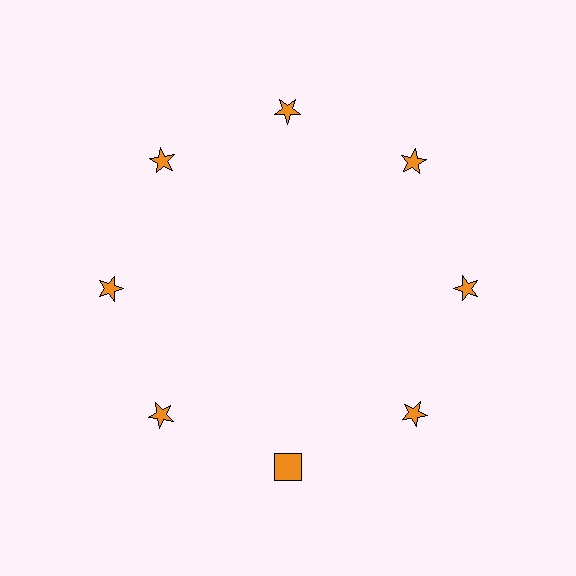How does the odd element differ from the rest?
It has a different shape: square instead of star.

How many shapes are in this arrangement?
There are 8 shapes arranged in a ring pattern.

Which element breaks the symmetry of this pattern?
The orange square at roughly the 6 o'clock position breaks the symmetry. All other shapes are orange stars.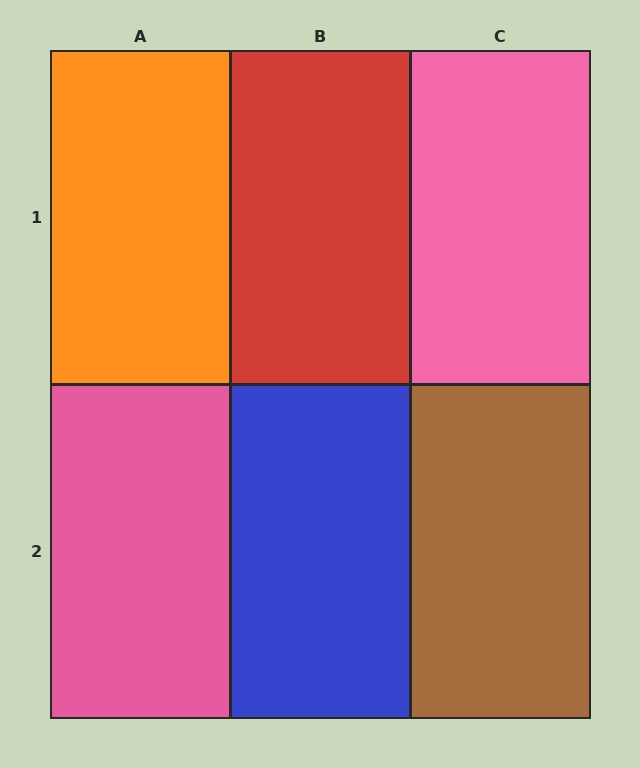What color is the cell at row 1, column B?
Red.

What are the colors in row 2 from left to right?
Pink, blue, brown.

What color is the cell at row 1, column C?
Pink.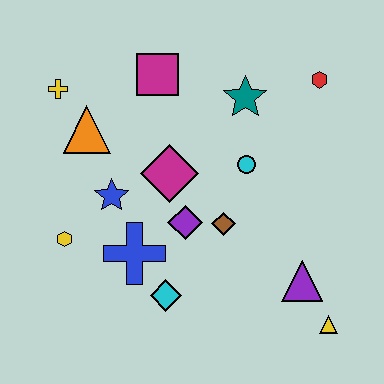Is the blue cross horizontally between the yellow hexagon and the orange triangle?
No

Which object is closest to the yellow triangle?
The purple triangle is closest to the yellow triangle.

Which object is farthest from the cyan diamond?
The red hexagon is farthest from the cyan diamond.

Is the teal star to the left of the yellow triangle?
Yes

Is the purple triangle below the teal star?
Yes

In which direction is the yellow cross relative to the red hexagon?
The yellow cross is to the left of the red hexagon.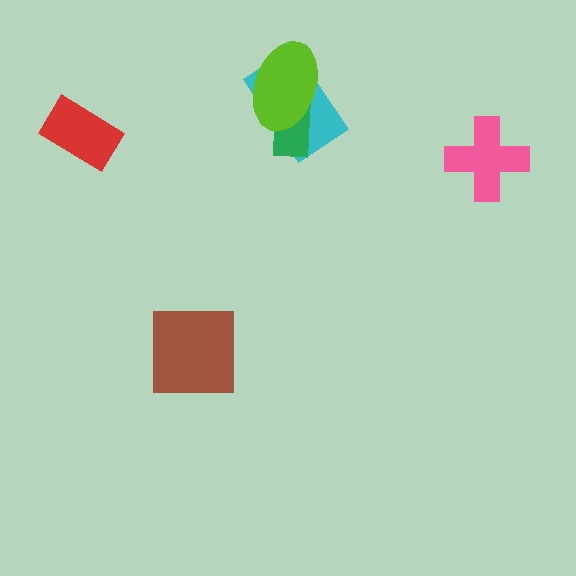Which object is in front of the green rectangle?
The lime ellipse is in front of the green rectangle.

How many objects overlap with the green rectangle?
2 objects overlap with the green rectangle.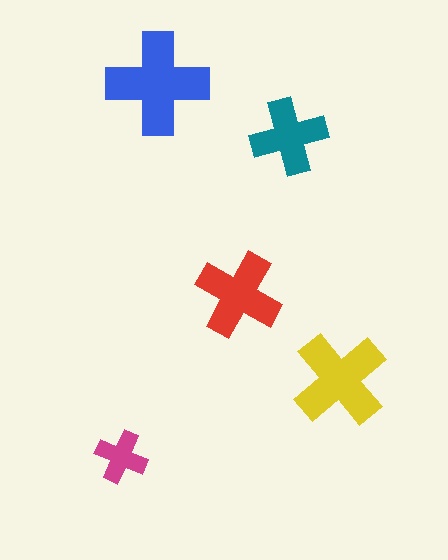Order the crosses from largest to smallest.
the blue one, the yellow one, the red one, the teal one, the magenta one.